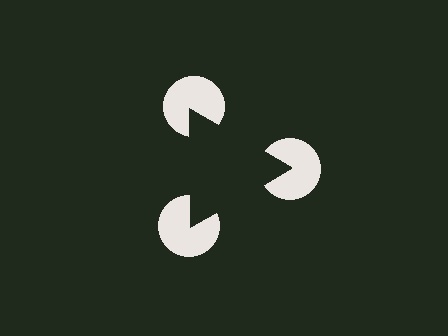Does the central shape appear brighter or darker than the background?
It typically appears slightly darker than the background, even though no actual brightness change is drawn.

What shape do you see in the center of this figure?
An illusory triangle — its edges are inferred from the aligned wedge cuts in the pac-man discs, not physically drawn.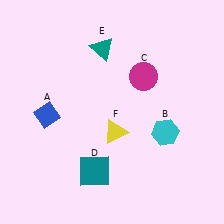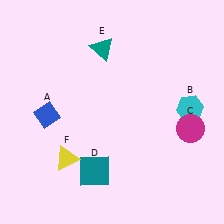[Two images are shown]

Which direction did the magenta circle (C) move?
The magenta circle (C) moved down.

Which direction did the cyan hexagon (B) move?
The cyan hexagon (B) moved right.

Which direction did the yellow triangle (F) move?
The yellow triangle (F) moved left.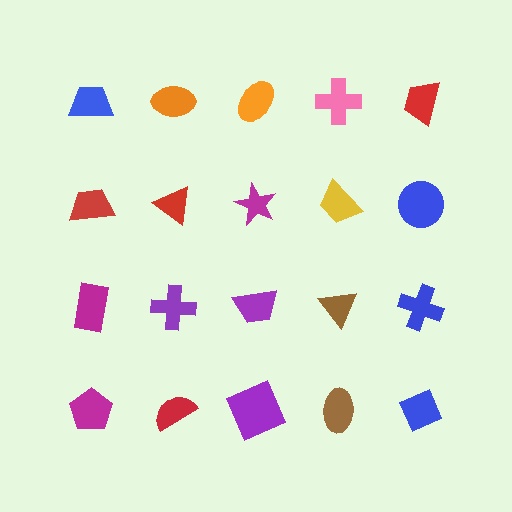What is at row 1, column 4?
A pink cross.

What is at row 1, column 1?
A blue trapezoid.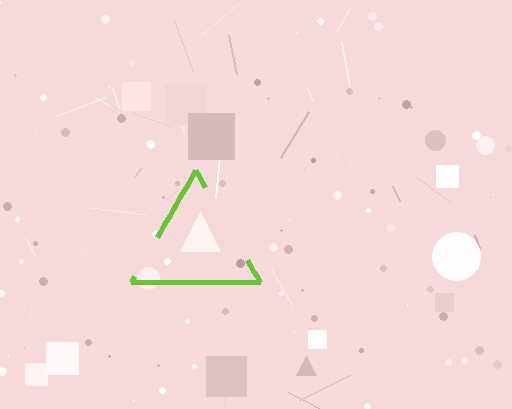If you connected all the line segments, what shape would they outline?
They would outline a triangle.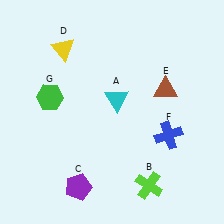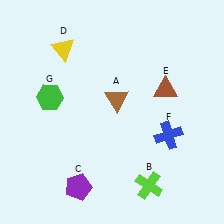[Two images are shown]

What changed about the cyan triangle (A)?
In Image 1, A is cyan. In Image 2, it changed to brown.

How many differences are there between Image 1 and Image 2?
There is 1 difference between the two images.